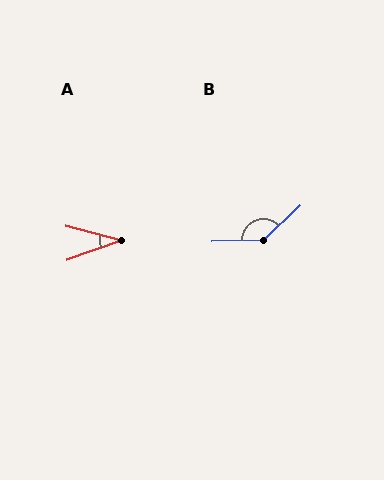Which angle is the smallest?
A, at approximately 35 degrees.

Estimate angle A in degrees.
Approximately 35 degrees.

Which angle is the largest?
B, at approximately 137 degrees.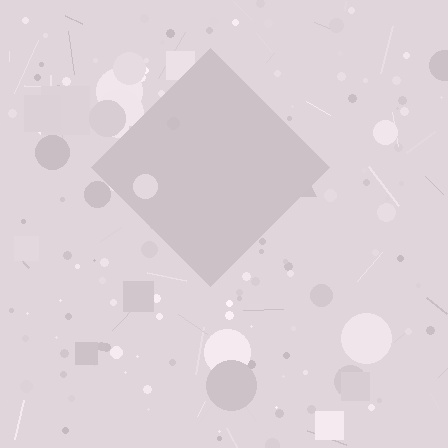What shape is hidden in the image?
A diamond is hidden in the image.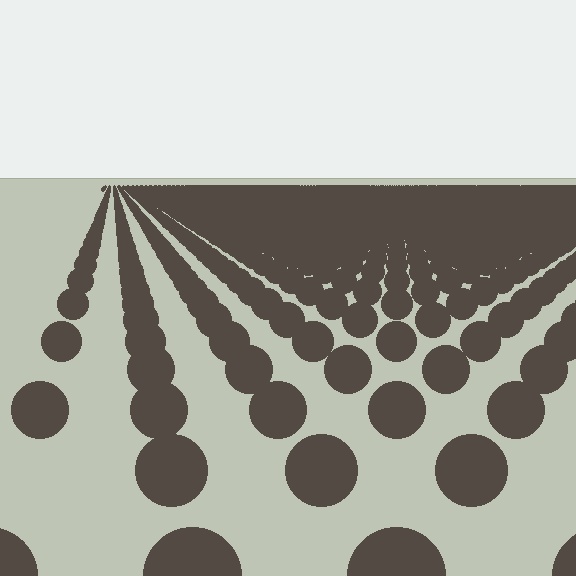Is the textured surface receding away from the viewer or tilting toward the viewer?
The surface is receding away from the viewer. Texture elements get smaller and denser toward the top.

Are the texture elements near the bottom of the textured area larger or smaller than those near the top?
Larger. Near the bottom, elements are closer to the viewer and appear at a bigger on-screen size.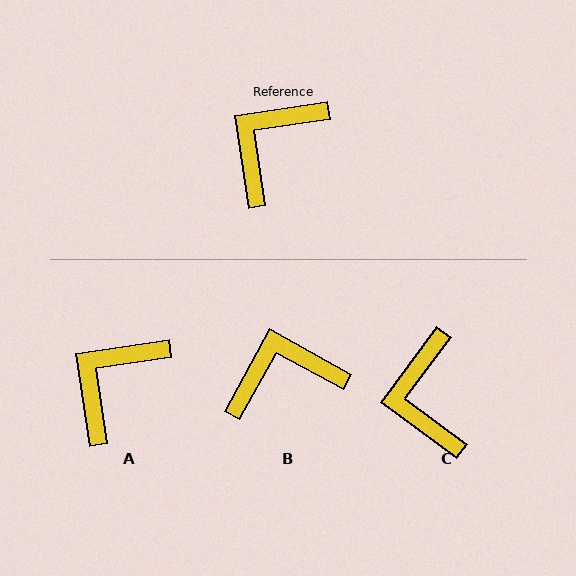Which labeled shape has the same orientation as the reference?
A.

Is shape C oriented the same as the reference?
No, it is off by about 45 degrees.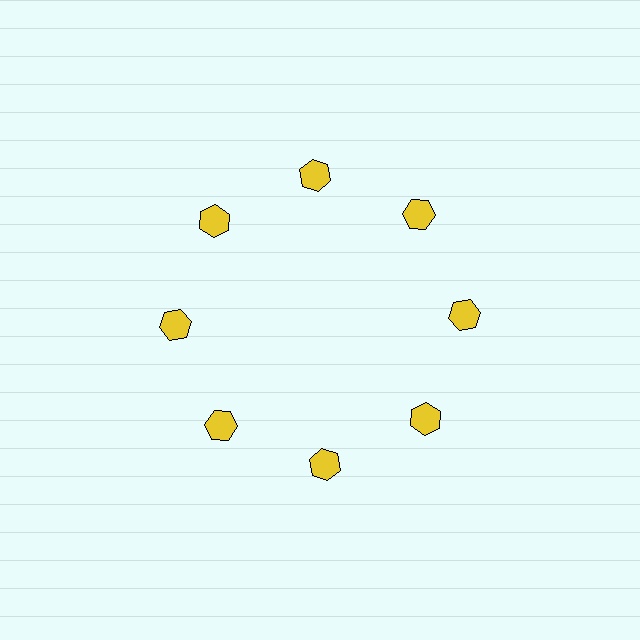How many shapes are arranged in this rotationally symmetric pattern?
There are 8 shapes, arranged in 8 groups of 1.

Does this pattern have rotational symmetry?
Yes, this pattern has 8-fold rotational symmetry. It looks the same after rotating 45 degrees around the center.